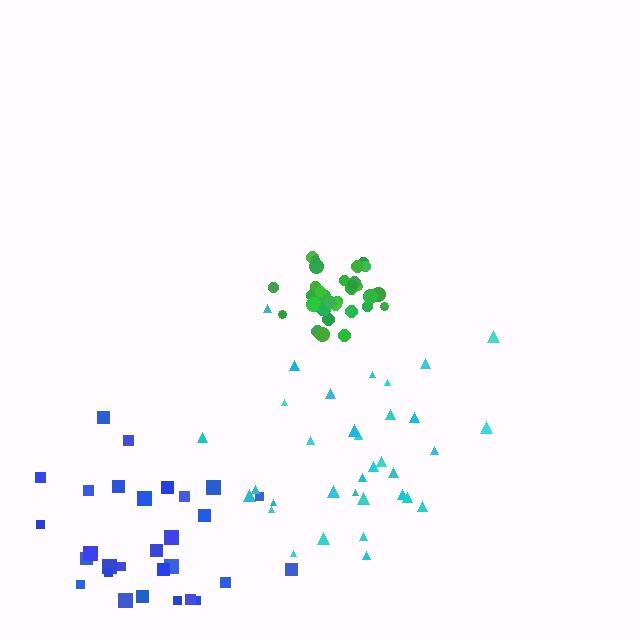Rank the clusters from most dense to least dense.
green, cyan, blue.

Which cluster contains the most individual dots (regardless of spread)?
Cyan (34).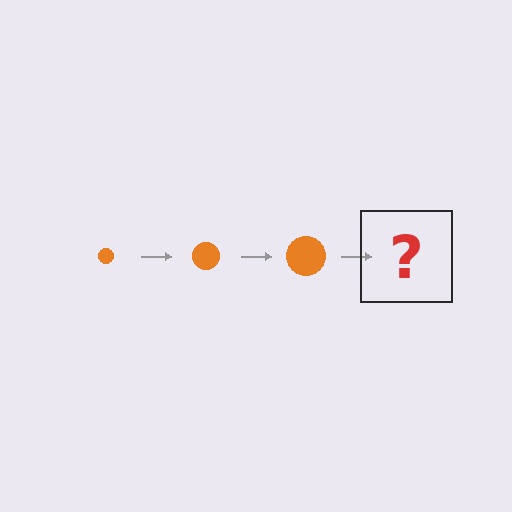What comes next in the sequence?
The next element should be an orange circle, larger than the previous one.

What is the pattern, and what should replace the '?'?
The pattern is that the circle gets progressively larger each step. The '?' should be an orange circle, larger than the previous one.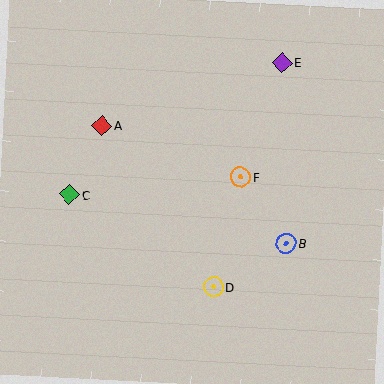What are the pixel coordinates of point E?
Point E is at (282, 63).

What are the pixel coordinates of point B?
Point B is at (286, 243).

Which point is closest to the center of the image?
Point F at (241, 177) is closest to the center.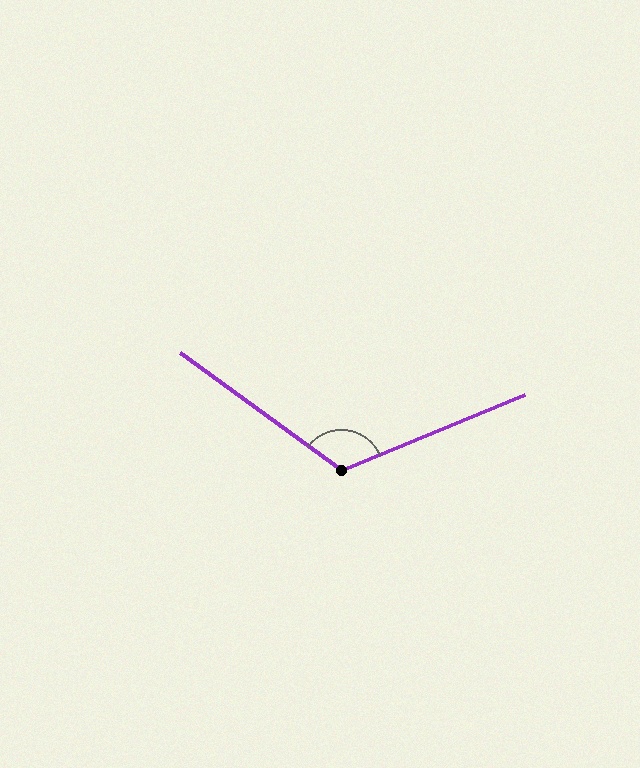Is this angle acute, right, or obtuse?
It is obtuse.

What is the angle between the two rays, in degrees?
Approximately 121 degrees.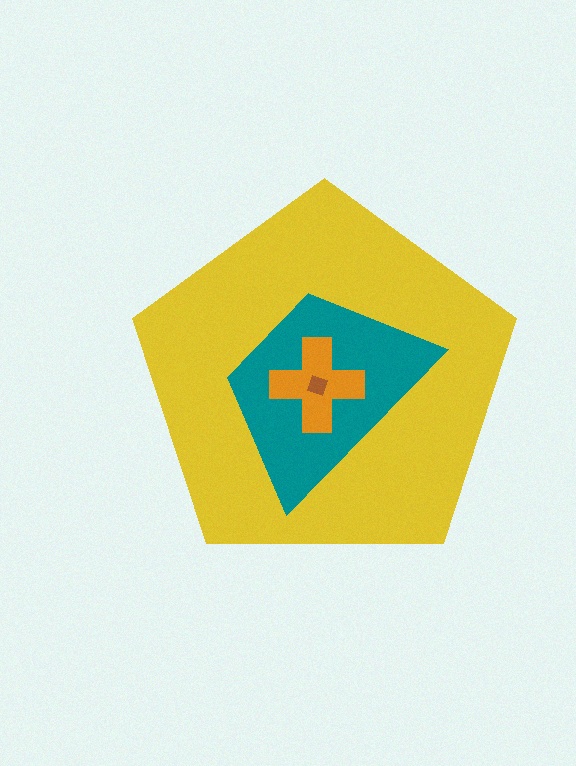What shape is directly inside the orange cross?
The brown diamond.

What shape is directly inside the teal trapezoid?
The orange cross.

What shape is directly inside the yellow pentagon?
The teal trapezoid.